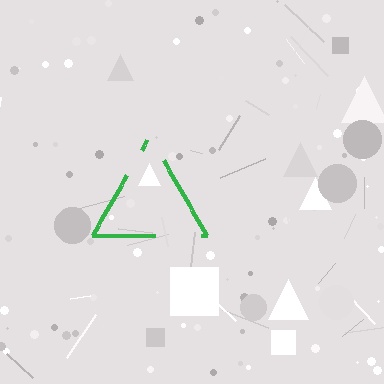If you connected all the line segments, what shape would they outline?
They would outline a triangle.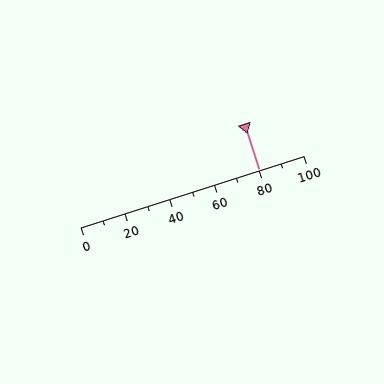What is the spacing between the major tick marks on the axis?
The major ticks are spaced 20 apart.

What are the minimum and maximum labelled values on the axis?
The axis runs from 0 to 100.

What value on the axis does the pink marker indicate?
The marker indicates approximately 80.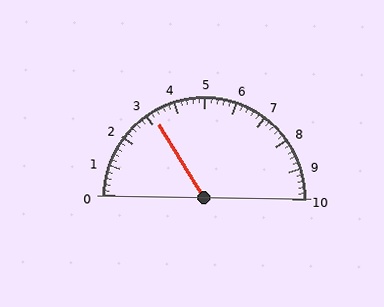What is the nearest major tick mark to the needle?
The nearest major tick mark is 3.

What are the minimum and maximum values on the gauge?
The gauge ranges from 0 to 10.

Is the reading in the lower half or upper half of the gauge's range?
The reading is in the lower half of the range (0 to 10).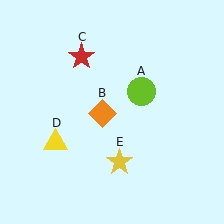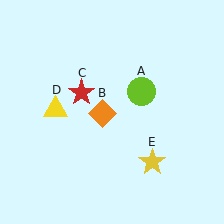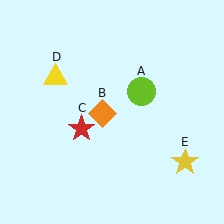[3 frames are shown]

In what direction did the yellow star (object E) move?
The yellow star (object E) moved right.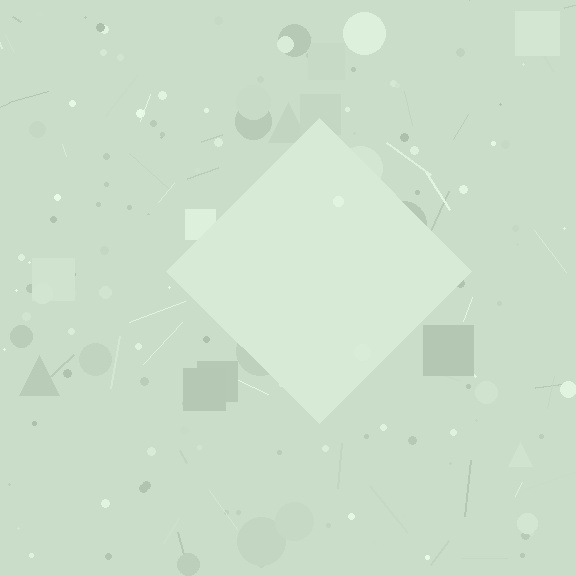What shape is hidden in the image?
A diamond is hidden in the image.